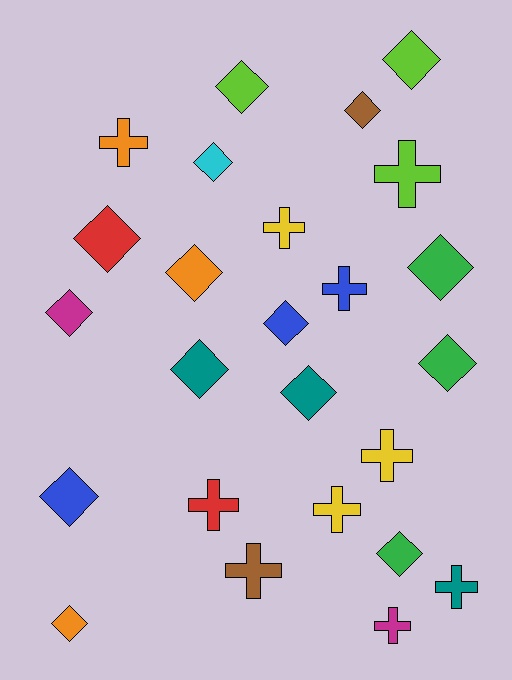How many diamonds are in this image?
There are 15 diamonds.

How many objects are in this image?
There are 25 objects.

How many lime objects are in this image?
There are 3 lime objects.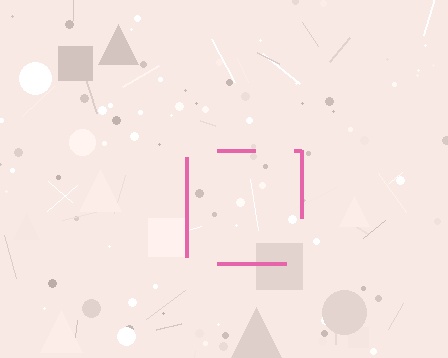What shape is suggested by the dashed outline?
The dashed outline suggests a square.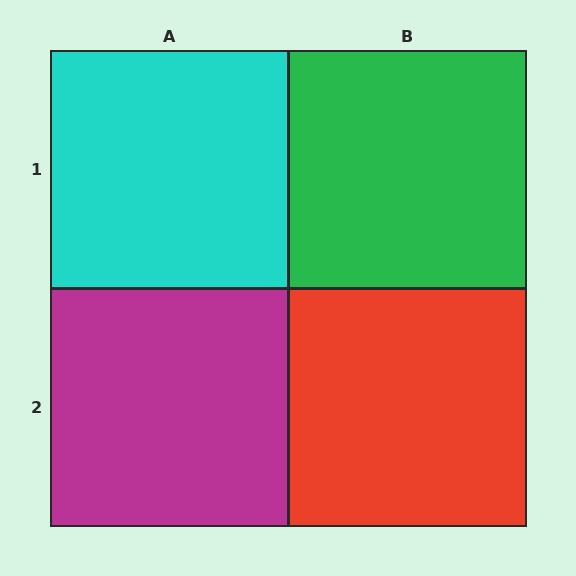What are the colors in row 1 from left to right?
Cyan, green.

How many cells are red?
1 cell is red.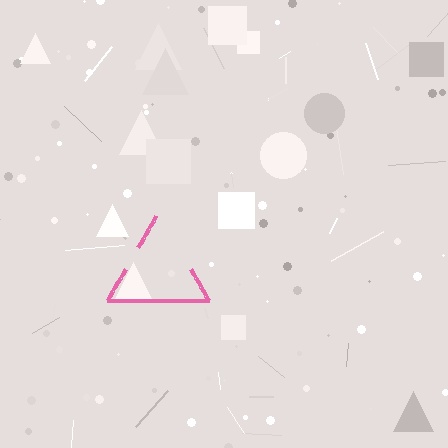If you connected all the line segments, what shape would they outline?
They would outline a triangle.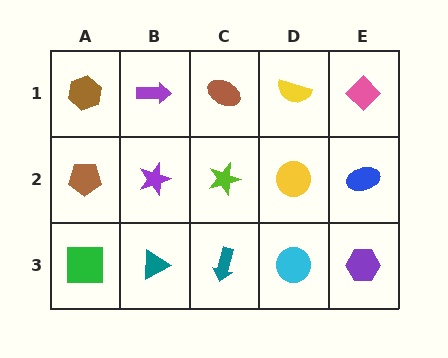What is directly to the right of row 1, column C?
A yellow semicircle.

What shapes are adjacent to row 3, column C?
A lime star (row 2, column C), a teal triangle (row 3, column B), a cyan circle (row 3, column D).